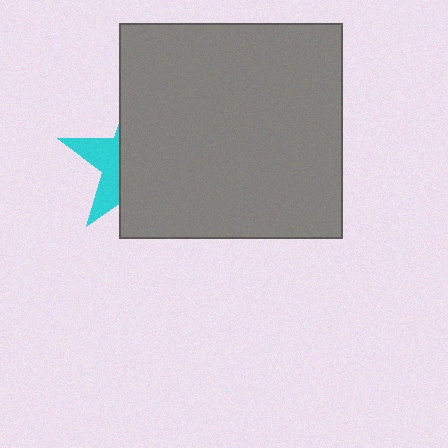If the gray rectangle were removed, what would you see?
You would see the complete cyan star.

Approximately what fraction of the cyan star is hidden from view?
Roughly 67% of the cyan star is hidden behind the gray rectangle.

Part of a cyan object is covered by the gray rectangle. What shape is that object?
It is a star.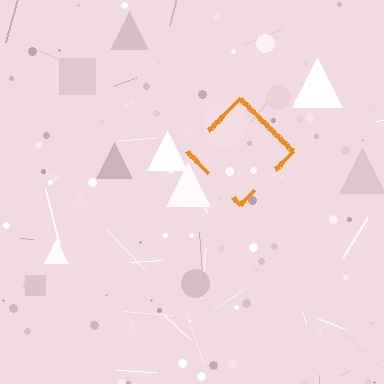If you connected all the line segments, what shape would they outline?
They would outline a diamond.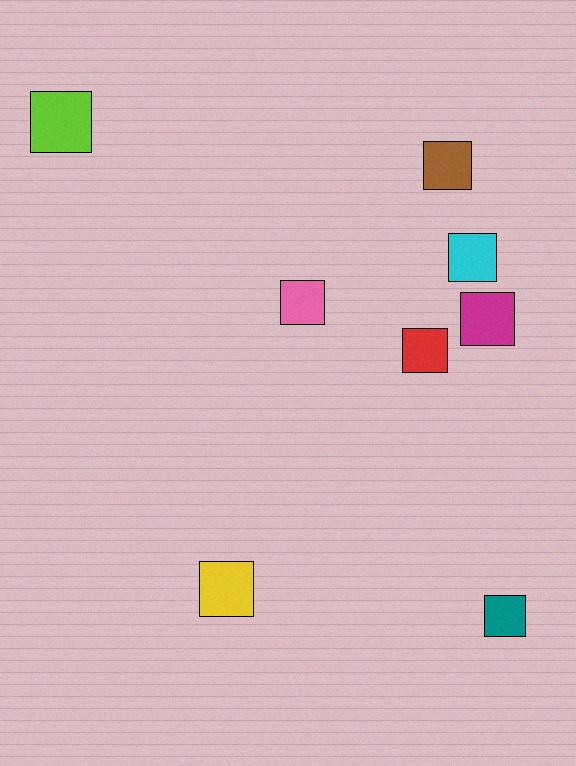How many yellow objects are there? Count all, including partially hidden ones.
There is 1 yellow object.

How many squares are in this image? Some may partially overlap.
There are 8 squares.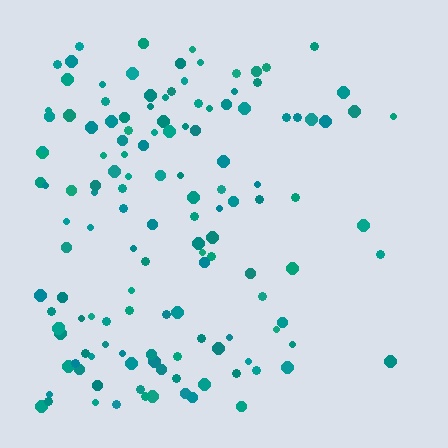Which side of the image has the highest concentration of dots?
The left.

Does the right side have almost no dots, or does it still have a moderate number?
Still a moderate number, just noticeably fewer than the left.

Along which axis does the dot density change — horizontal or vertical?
Horizontal.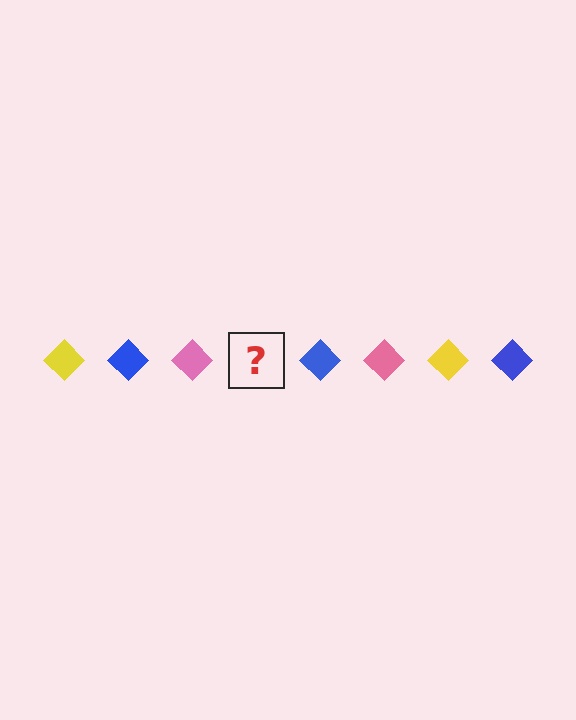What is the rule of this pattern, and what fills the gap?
The rule is that the pattern cycles through yellow, blue, pink diamonds. The gap should be filled with a yellow diamond.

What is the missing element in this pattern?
The missing element is a yellow diamond.